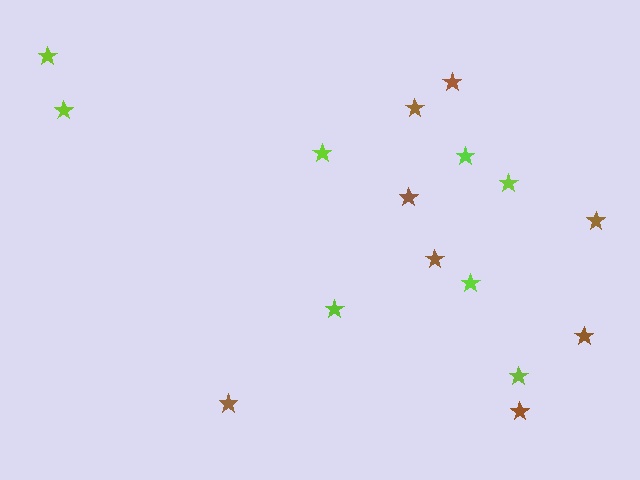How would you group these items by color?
There are 2 groups: one group of brown stars (8) and one group of lime stars (8).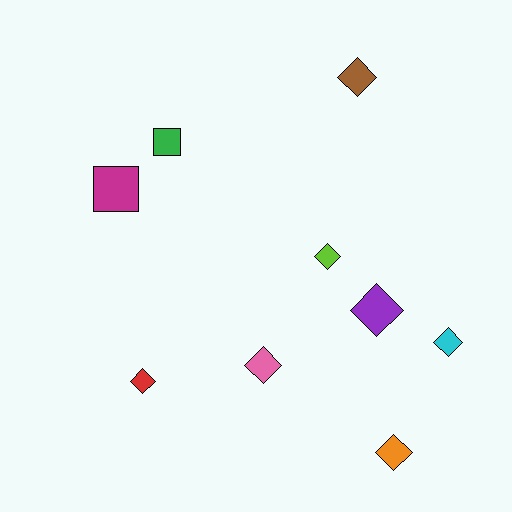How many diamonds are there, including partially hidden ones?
There are 7 diamonds.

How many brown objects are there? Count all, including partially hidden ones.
There is 1 brown object.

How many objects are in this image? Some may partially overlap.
There are 9 objects.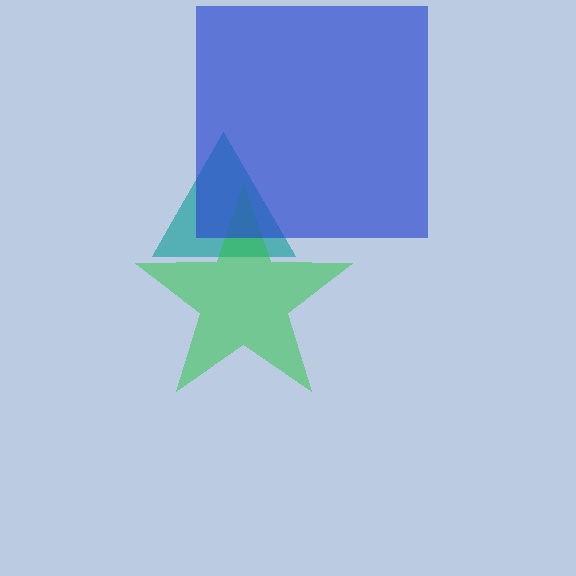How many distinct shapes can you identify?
There are 3 distinct shapes: a teal triangle, a green star, a blue square.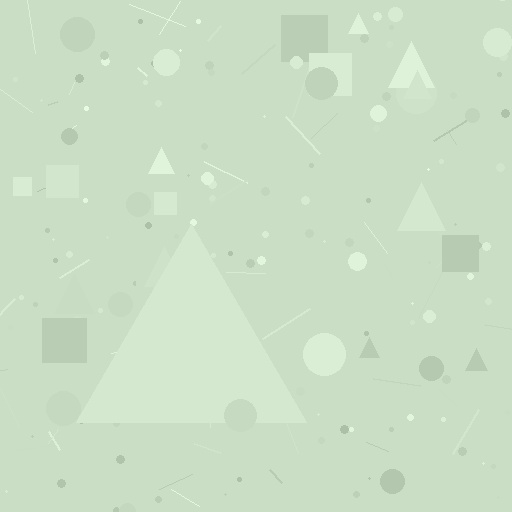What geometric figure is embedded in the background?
A triangle is embedded in the background.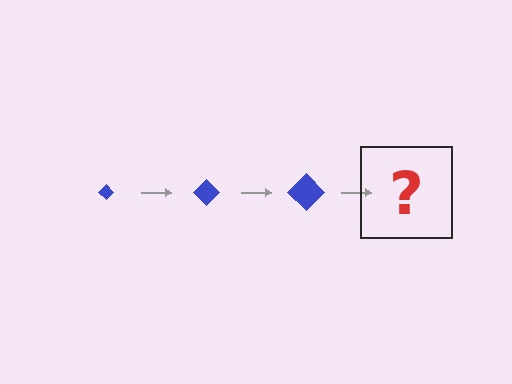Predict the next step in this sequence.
The next step is a blue diamond, larger than the previous one.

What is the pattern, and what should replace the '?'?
The pattern is that the diamond gets progressively larger each step. The '?' should be a blue diamond, larger than the previous one.